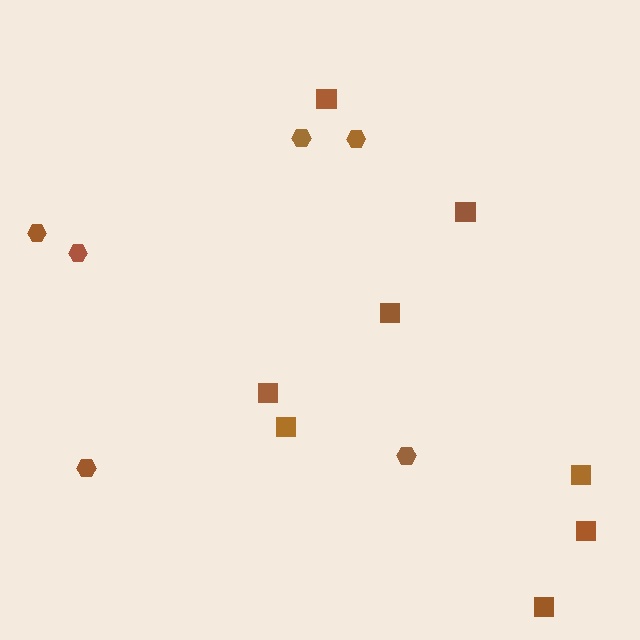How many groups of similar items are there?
There are 2 groups: one group of hexagons (6) and one group of squares (8).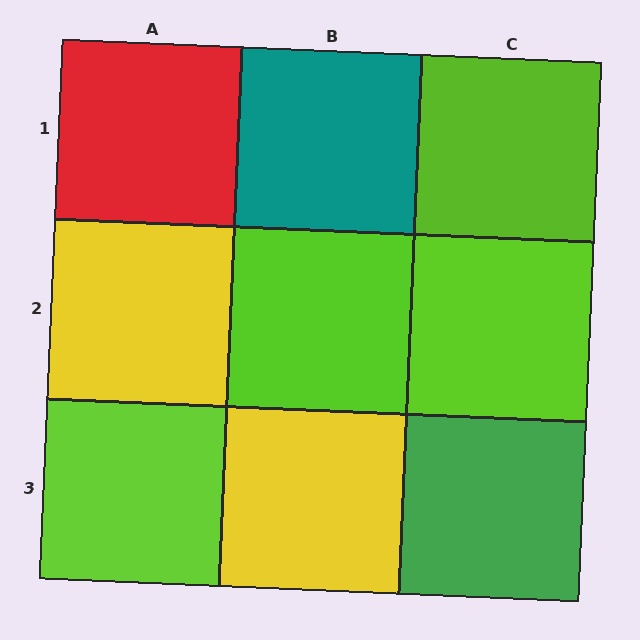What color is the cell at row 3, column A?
Lime.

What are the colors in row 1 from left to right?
Red, teal, lime.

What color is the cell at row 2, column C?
Lime.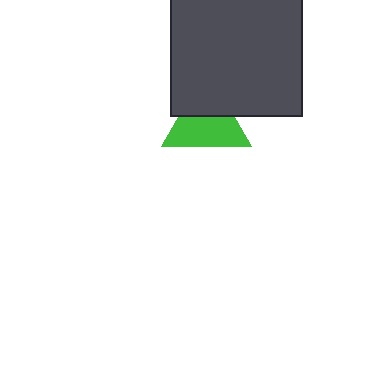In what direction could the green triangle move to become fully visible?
The green triangle could move down. That would shift it out from behind the dark gray rectangle entirely.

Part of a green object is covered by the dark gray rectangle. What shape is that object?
It is a triangle.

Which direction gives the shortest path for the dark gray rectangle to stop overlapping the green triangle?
Moving up gives the shortest separation.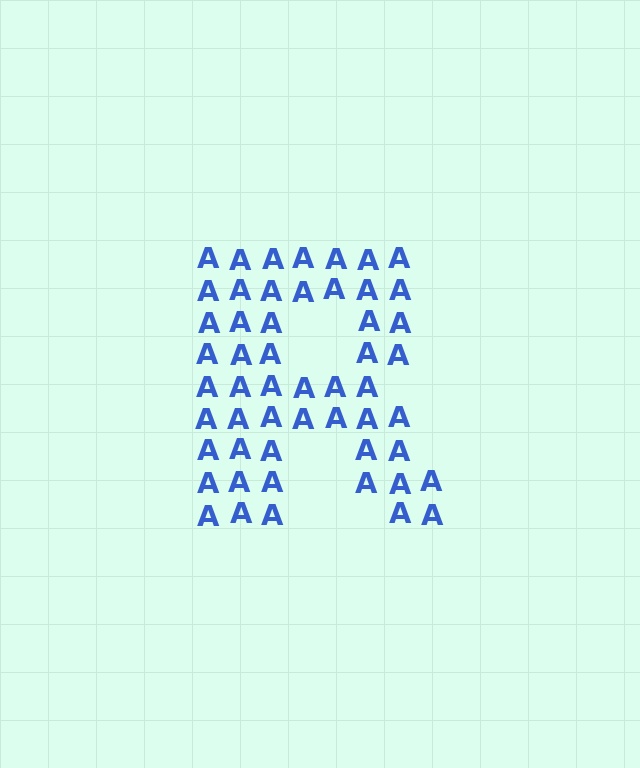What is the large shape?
The large shape is the letter R.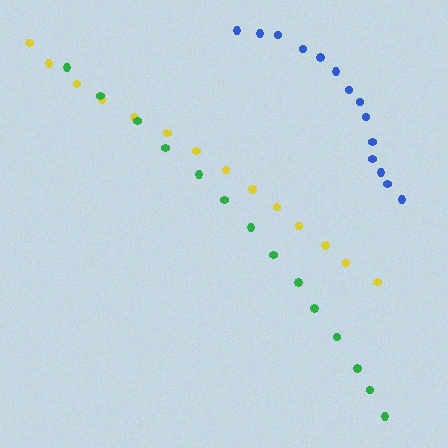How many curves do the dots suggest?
There are 3 distinct paths.